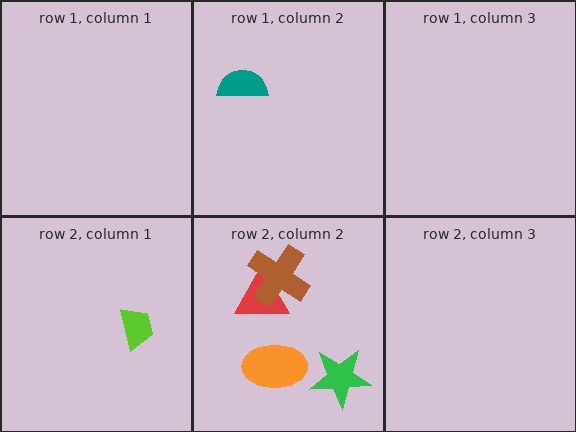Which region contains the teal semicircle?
The row 1, column 2 region.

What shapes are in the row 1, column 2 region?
The teal semicircle.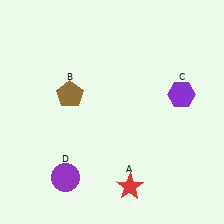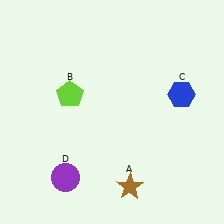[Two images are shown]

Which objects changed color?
A changed from red to brown. B changed from brown to lime. C changed from purple to blue.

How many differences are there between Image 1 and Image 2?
There are 3 differences between the two images.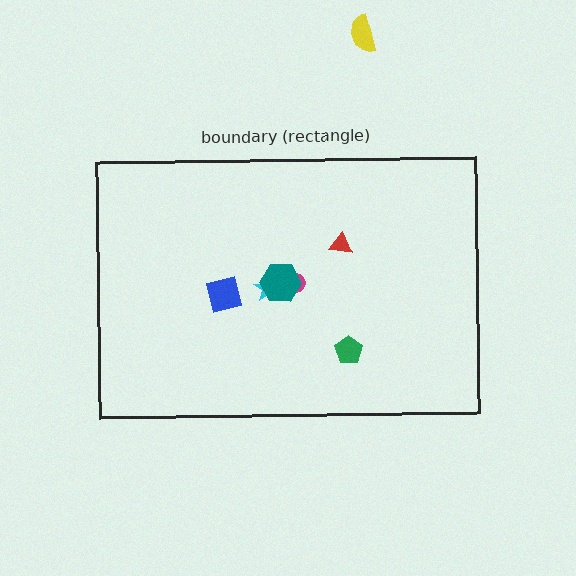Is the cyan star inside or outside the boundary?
Inside.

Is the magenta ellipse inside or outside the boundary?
Inside.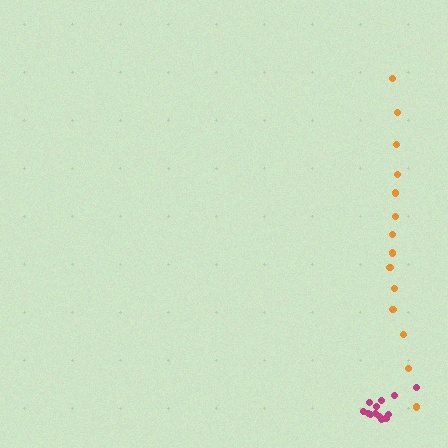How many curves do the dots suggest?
There are 2 distinct paths.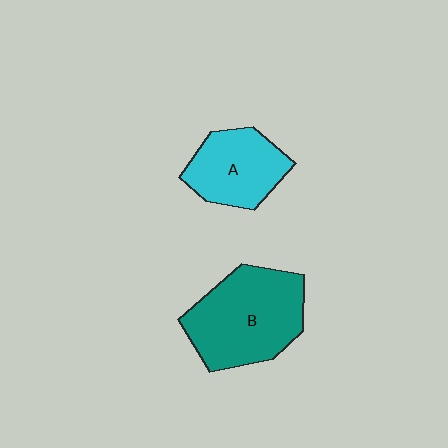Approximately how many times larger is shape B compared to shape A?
Approximately 1.5 times.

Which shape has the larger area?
Shape B (teal).